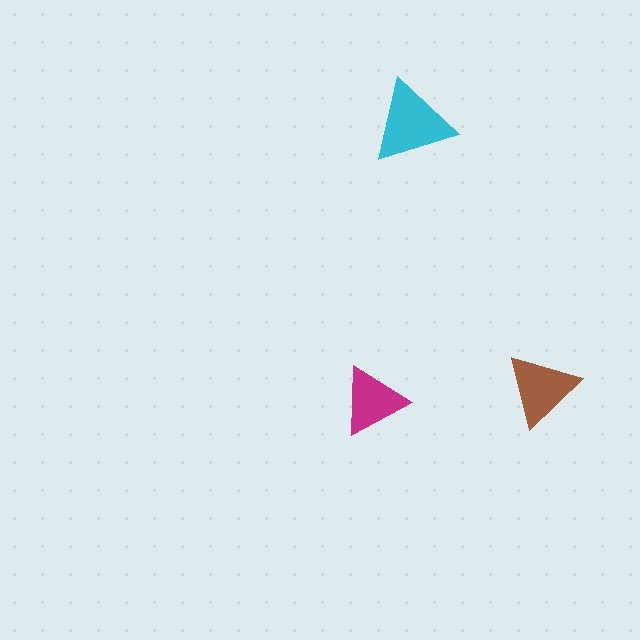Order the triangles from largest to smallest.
the cyan one, the brown one, the magenta one.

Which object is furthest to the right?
The brown triangle is rightmost.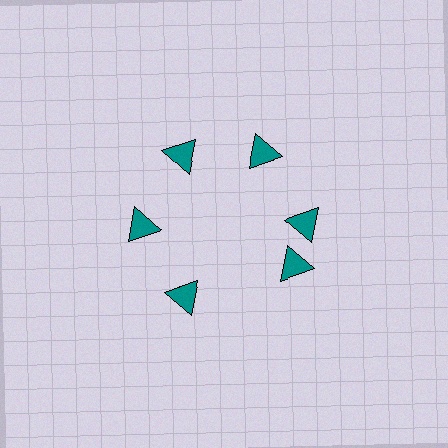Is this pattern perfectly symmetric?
No. The 6 teal triangles are arranged in a ring, but one element near the 5 o'clock position is rotated out of alignment along the ring, breaking the 6-fold rotational symmetry.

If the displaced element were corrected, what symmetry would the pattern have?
It would have 6-fold rotational symmetry — the pattern would map onto itself every 60 degrees.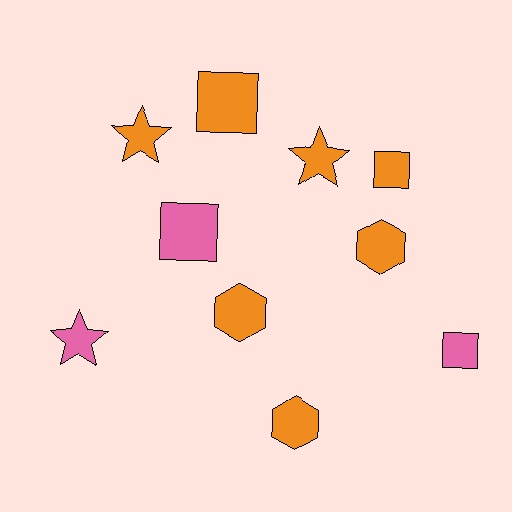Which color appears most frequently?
Orange, with 7 objects.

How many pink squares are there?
There are 2 pink squares.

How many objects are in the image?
There are 10 objects.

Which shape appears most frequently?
Square, with 4 objects.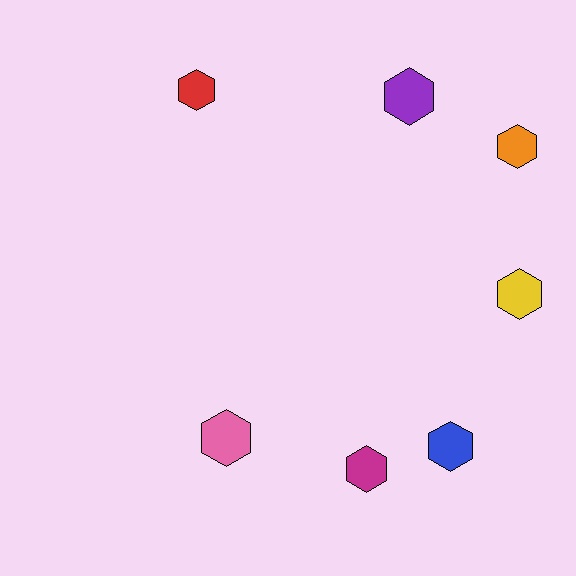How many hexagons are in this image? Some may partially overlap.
There are 7 hexagons.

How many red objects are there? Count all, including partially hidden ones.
There is 1 red object.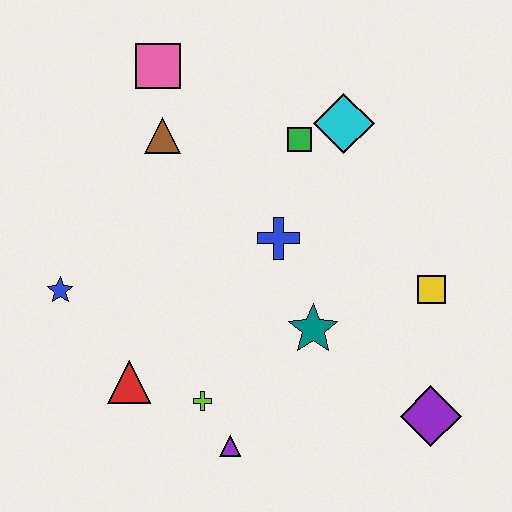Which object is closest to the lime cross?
The purple triangle is closest to the lime cross.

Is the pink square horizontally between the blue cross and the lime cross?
No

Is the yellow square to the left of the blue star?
No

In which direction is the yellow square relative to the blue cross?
The yellow square is to the right of the blue cross.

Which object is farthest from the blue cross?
The purple diamond is farthest from the blue cross.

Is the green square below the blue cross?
No